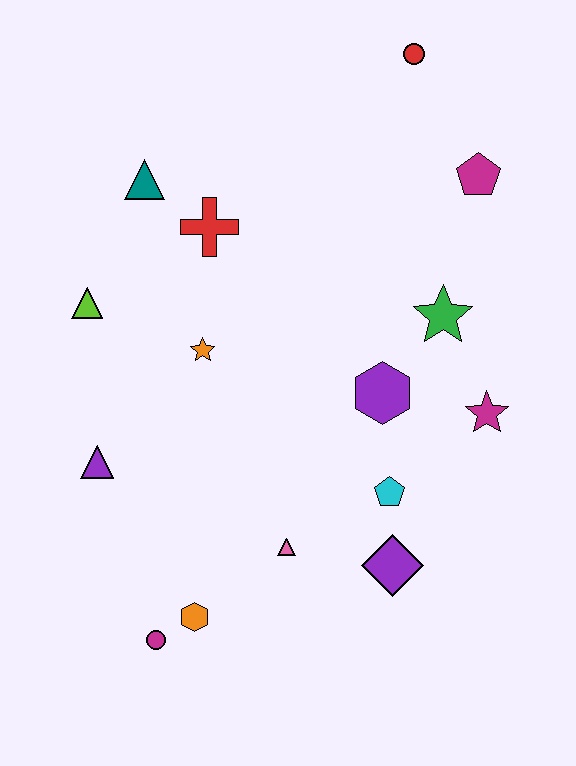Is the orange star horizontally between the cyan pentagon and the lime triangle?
Yes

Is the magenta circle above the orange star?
No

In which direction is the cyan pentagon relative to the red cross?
The cyan pentagon is below the red cross.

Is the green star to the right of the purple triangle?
Yes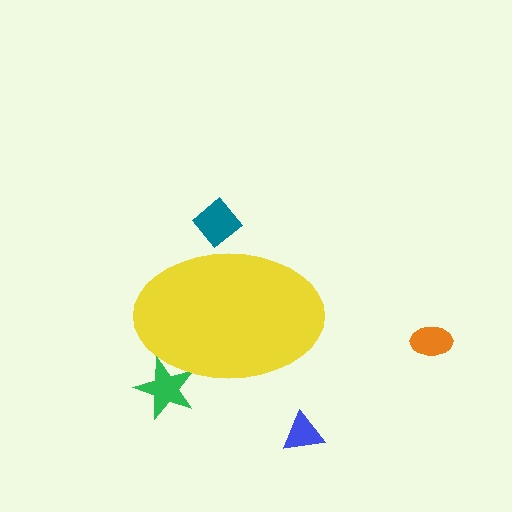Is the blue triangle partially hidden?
No, the blue triangle is fully visible.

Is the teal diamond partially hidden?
Yes, the teal diamond is partially hidden behind the yellow ellipse.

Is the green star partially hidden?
Yes, the green star is partially hidden behind the yellow ellipse.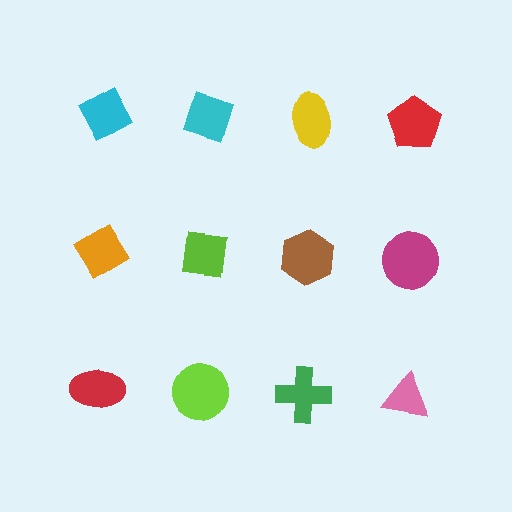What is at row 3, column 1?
A red ellipse.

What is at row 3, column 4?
A pink triangle.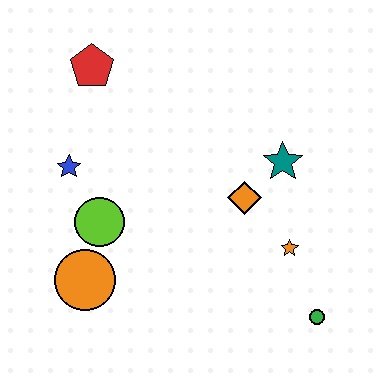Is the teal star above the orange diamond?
Yes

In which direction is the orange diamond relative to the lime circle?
The orange diamond is to the right of the lime circle.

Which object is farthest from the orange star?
The red pentagon is farthest from the orange star.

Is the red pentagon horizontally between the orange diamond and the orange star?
No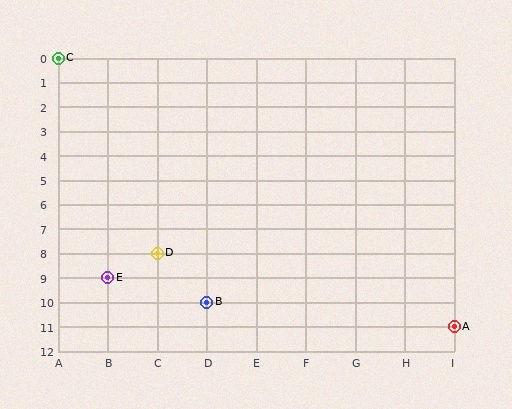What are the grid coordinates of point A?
Point A is at grid coordinates (I, 11).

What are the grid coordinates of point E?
Point E is at grid coordinates (B, 9).